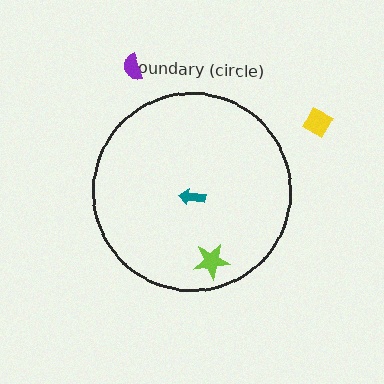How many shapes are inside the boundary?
2 inside, 2 outside.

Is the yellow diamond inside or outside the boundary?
Outside.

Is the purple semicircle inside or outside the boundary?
Outside.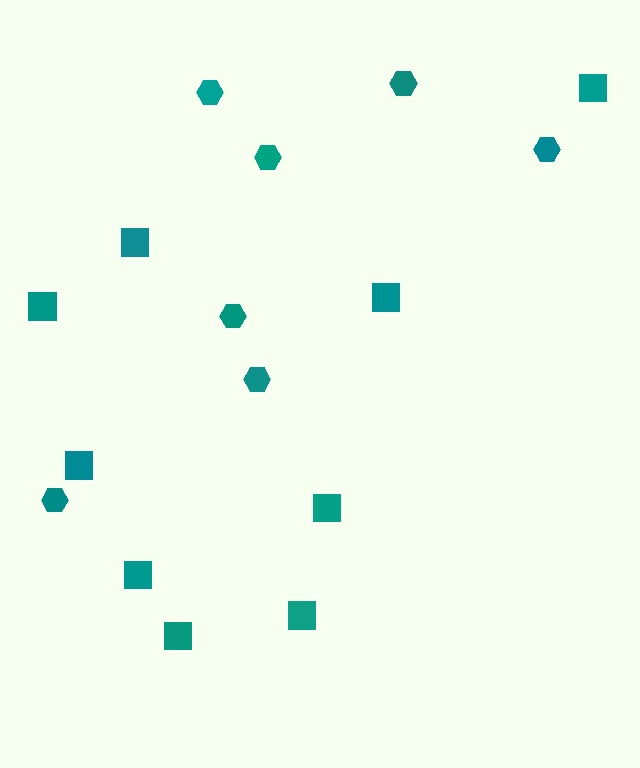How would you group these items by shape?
There are 2 groups: one group of hexagons (7) and one group of squares (9).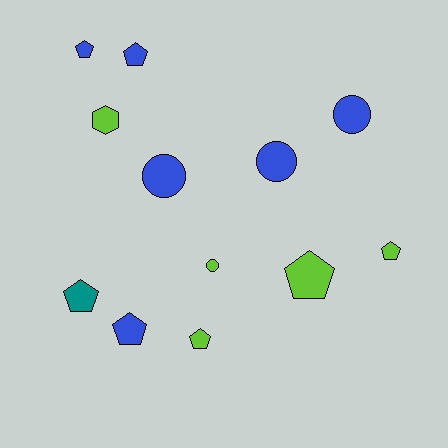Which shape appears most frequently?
Pentagon, with 7 objects.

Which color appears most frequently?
Blue, with 6 objects.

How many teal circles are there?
There are no teal circles.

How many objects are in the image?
There are 12 objects.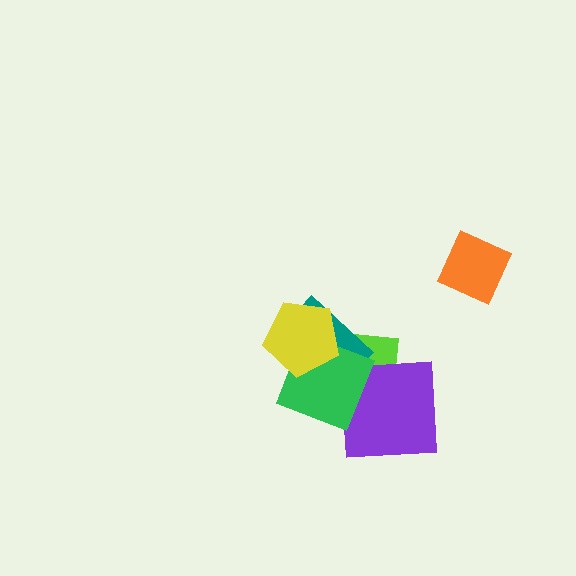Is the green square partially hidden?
Yes, it is partially covered by another shape.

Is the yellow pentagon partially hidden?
No, no other shape covers it.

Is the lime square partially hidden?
Yes, it is partially covered by another shape.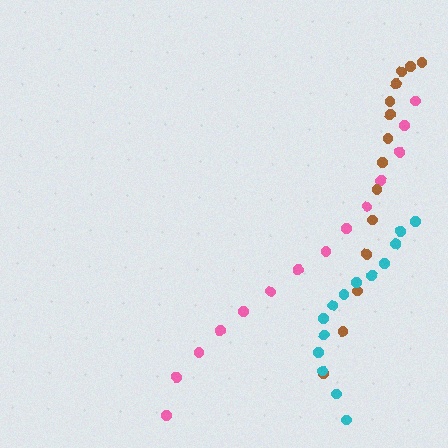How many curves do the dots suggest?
There are 3 distinct paths.